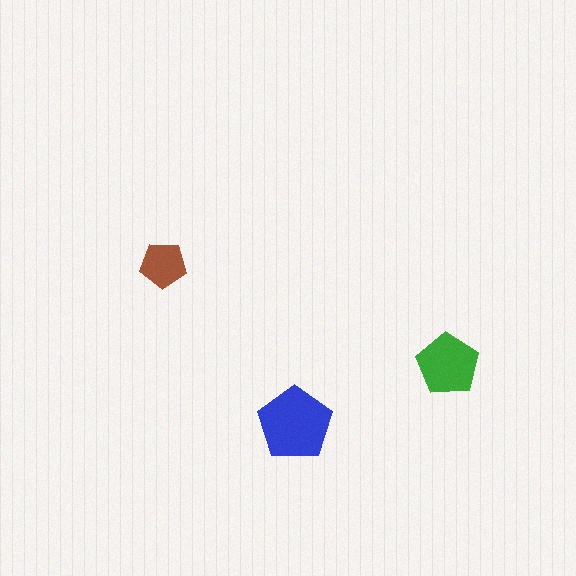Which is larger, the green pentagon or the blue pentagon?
The blue one.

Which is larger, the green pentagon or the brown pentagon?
The green one.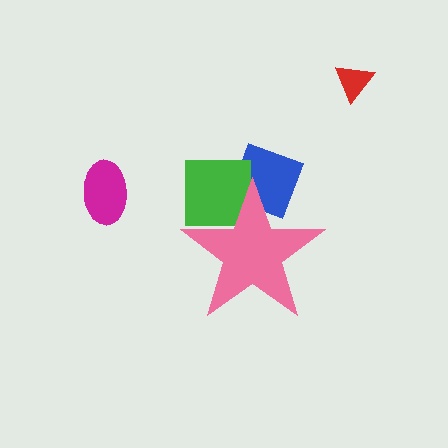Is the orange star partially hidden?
Yes, the orange star is partially hidden behind the pink star.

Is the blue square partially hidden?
Yes, the blue square is partially hidden behind the pink star.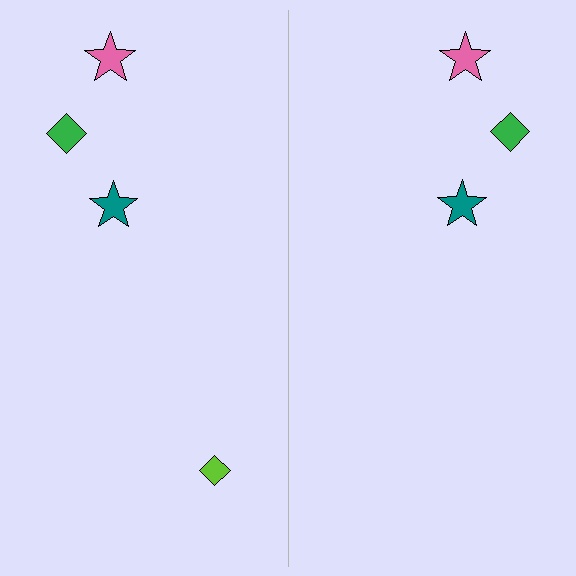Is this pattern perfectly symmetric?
No, the pattern is not perfectly symmetric. A lime diamond is missing from the right side.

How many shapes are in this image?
There are 7 shapes in this image.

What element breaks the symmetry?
A lime diamond is missing from the right side.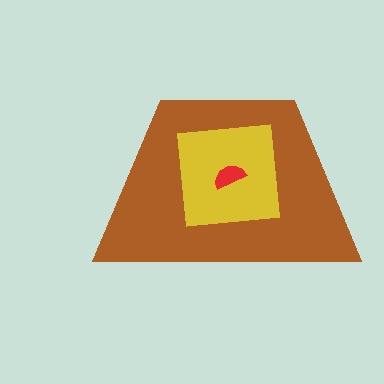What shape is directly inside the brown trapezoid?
The yellow square.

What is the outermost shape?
The brown trapezoid.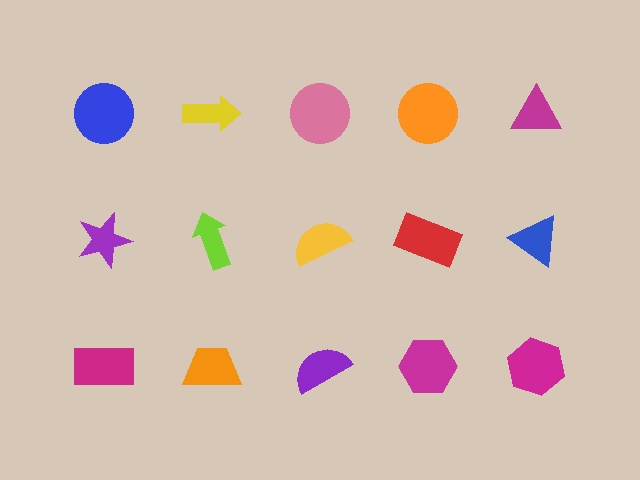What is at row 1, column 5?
A magenta triangle.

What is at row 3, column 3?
A purple semicircle.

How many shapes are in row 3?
5 shapes.